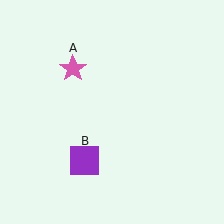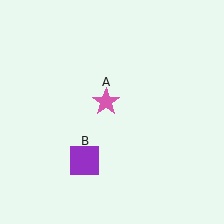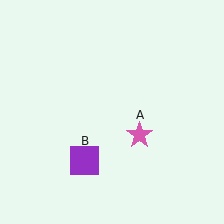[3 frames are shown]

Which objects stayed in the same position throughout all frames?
Purple square (object B) remained stationary.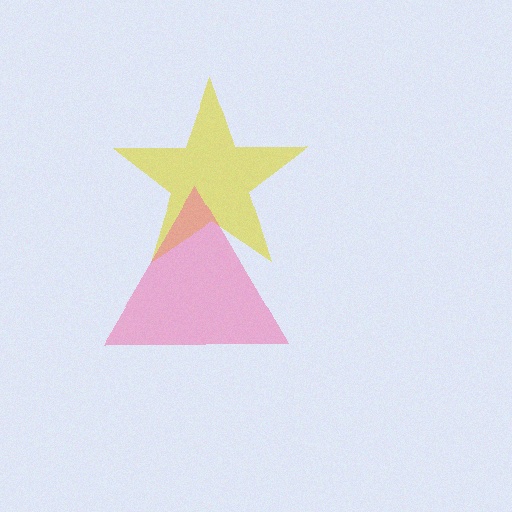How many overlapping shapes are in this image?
There are 2 overlapping shapes in the image.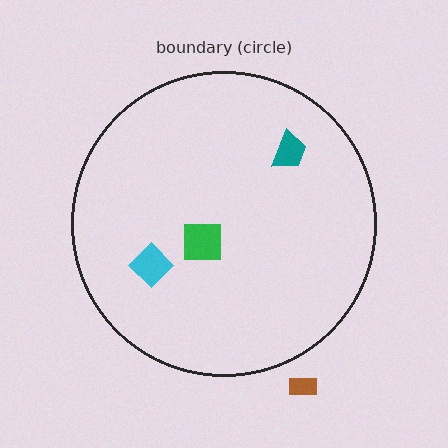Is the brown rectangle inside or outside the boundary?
Outside.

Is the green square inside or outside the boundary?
Inside.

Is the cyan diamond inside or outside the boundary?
Inside.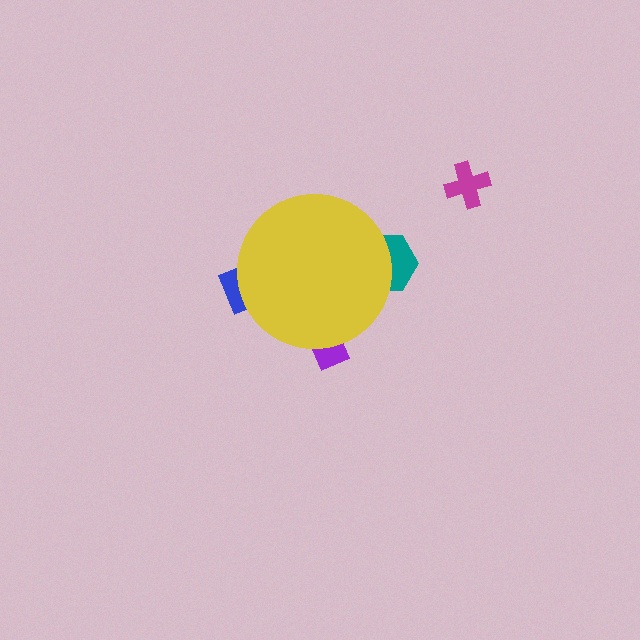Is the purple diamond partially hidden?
Yes, the purple diamond is partially hidden behind the yellow circle.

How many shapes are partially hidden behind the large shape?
3 shapes are partially hidden.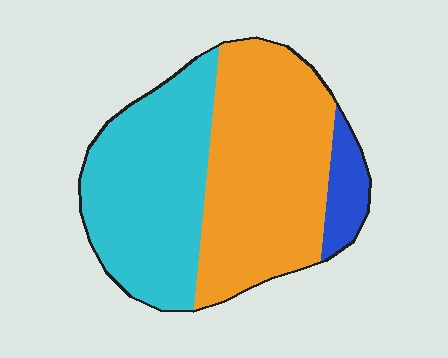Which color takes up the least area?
Blue, at roughly 10%.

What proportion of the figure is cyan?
Cyan takes up about two fifths (2/5) of the figure.